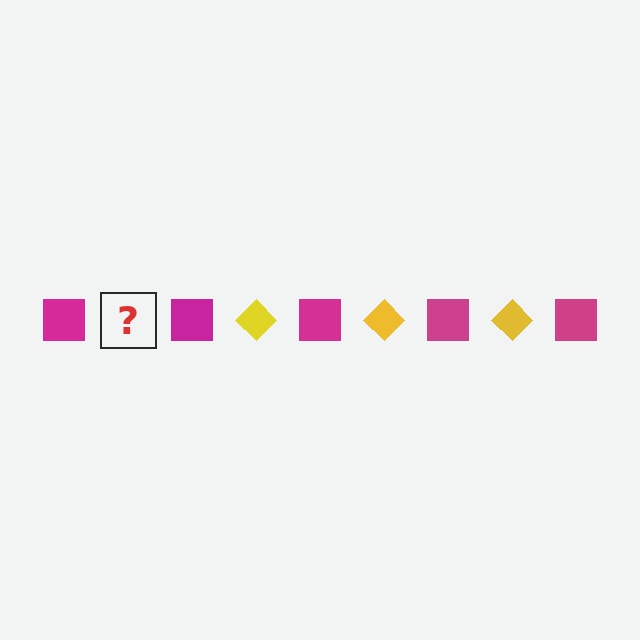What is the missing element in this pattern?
The missing element is a yellow diamond.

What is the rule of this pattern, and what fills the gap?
The rule is that the pattern alternates between magenta square and yellow diamond. The gap should be filled with a yellow diamond.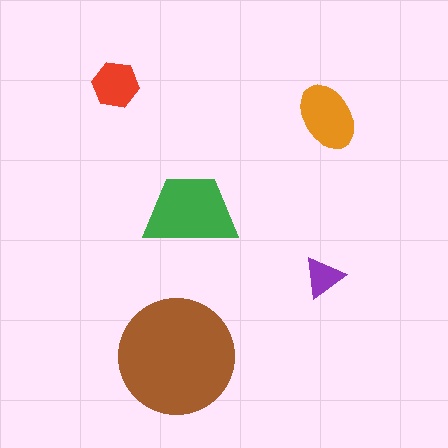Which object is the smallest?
The purple triangle.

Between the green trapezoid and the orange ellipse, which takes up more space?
The green trapezoid.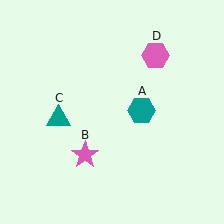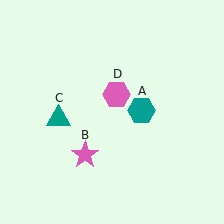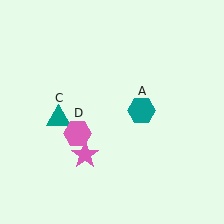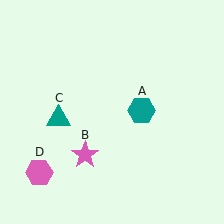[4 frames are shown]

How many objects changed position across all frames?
1 object changed position: pink hexagon (object D).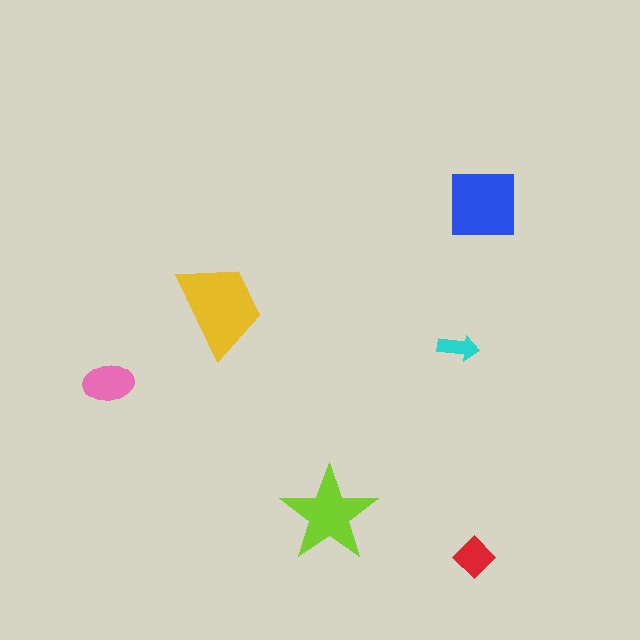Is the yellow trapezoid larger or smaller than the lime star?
Larger.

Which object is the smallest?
The cyan arrow.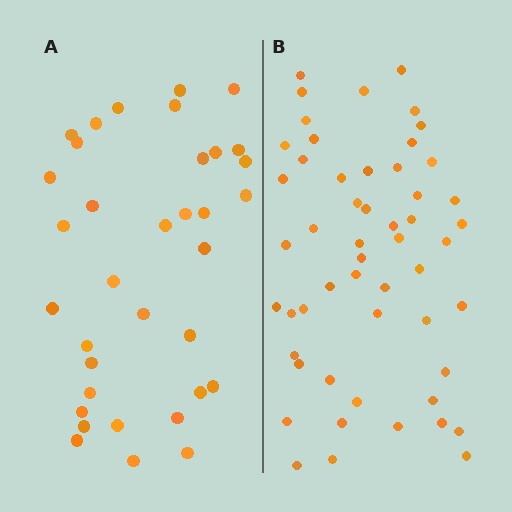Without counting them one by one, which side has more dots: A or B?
Region B (the right region) has more dots.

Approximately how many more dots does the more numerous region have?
Region B has approximately 20 more dots than region A.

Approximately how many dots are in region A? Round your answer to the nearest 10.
About 40 dots. (The exact count is 35, which rounds to 40.)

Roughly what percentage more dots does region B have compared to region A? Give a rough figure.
About 50% more.